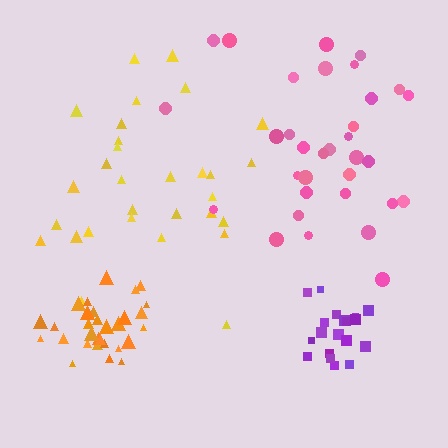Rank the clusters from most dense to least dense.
orange, purple, pink, yellow.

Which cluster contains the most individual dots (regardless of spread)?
Pink (33).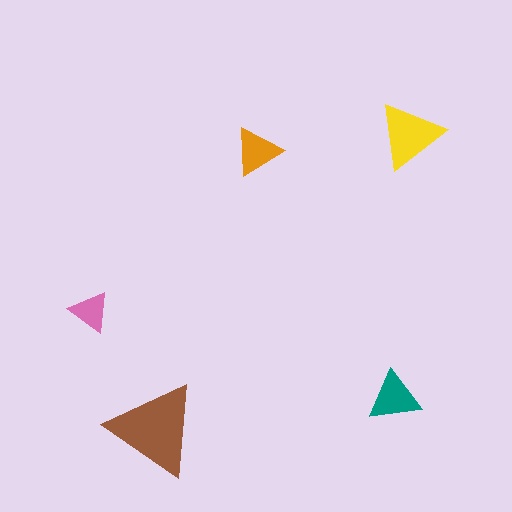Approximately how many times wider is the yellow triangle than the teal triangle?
About 1.5 times wider.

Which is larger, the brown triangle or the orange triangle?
The brown one.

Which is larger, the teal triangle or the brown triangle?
The brown one.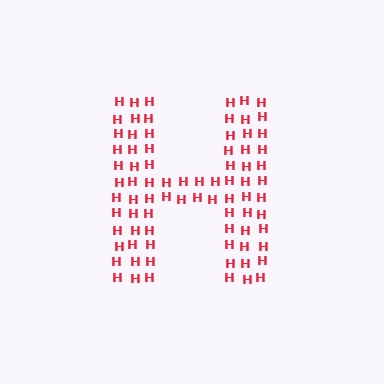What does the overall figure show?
The overall figure shows the letter H.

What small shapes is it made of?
It is made of small letter H's.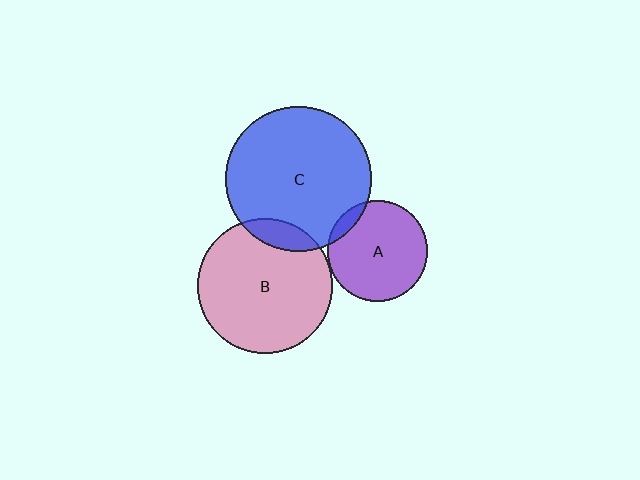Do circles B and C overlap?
Yes.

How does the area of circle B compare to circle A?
Approximately 1.8 times.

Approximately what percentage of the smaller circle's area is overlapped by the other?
Approximately 10%.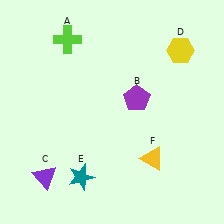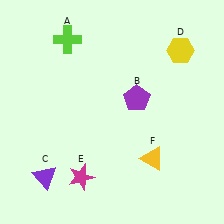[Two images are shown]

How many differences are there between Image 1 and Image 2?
There is 1 difference between the two images.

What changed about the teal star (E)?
In Image 1, E is teal. In Image 2, it changed to magenta.